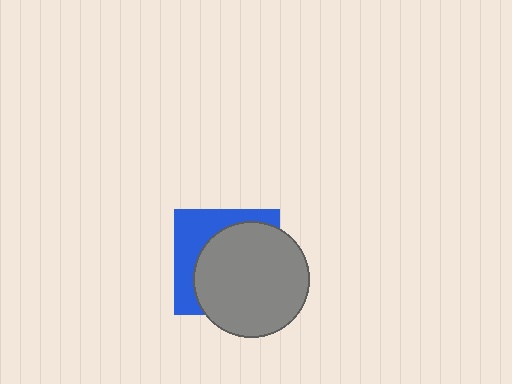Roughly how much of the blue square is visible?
A small part of it is visible (roughly 36%).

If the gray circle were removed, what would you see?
You would see the complete blue square.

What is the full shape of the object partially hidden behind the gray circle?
The partially hidden object is a blue square.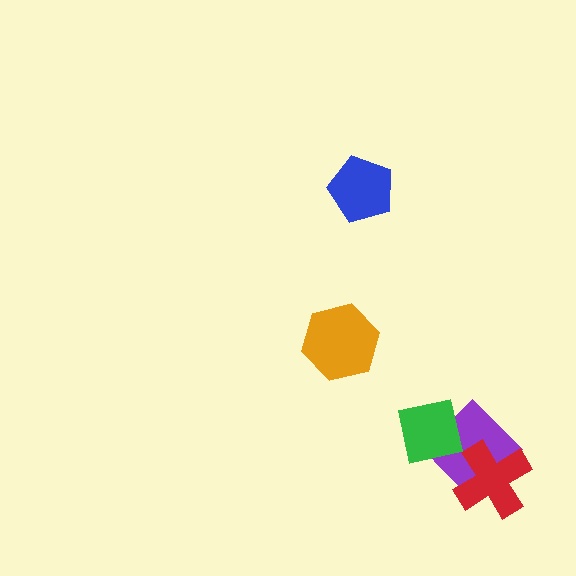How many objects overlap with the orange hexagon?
0 objects overlap with the orange hexagon.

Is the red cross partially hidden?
No, no other shape covers it.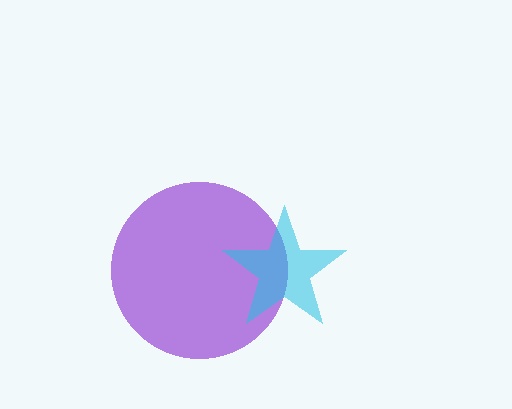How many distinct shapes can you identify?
There are 2 distinct shapes: a purple circle, a cyan star.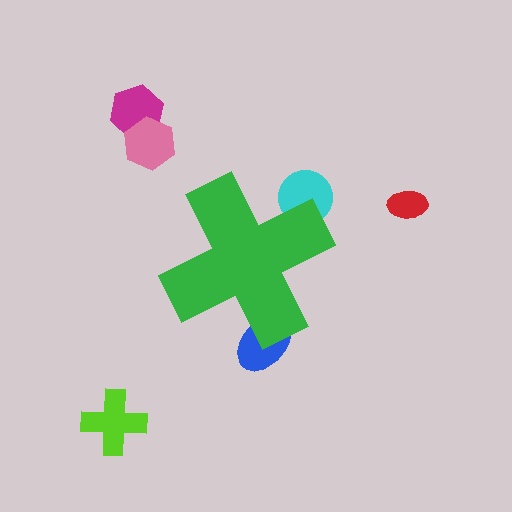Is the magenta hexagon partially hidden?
No, the magenta hexagon is fully visible.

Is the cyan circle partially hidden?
Yes, the cyan circle is partially hidden behind the green cross.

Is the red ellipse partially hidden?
No, the red ellipse is fully visible.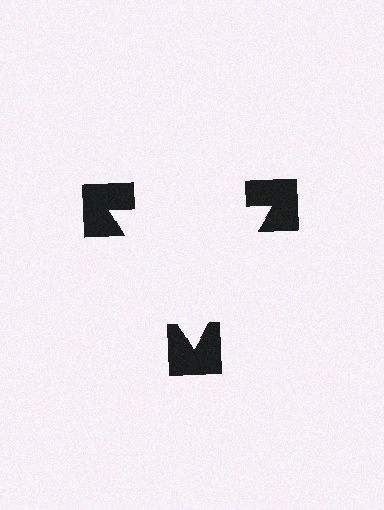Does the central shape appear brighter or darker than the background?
It typically appears slightly brighter than the background, even though no actual brightness change is drawn.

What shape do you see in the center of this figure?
An illusory triangle — its edges are inferred from the aligned wedge cuts in the notched squares, not physically drawn.